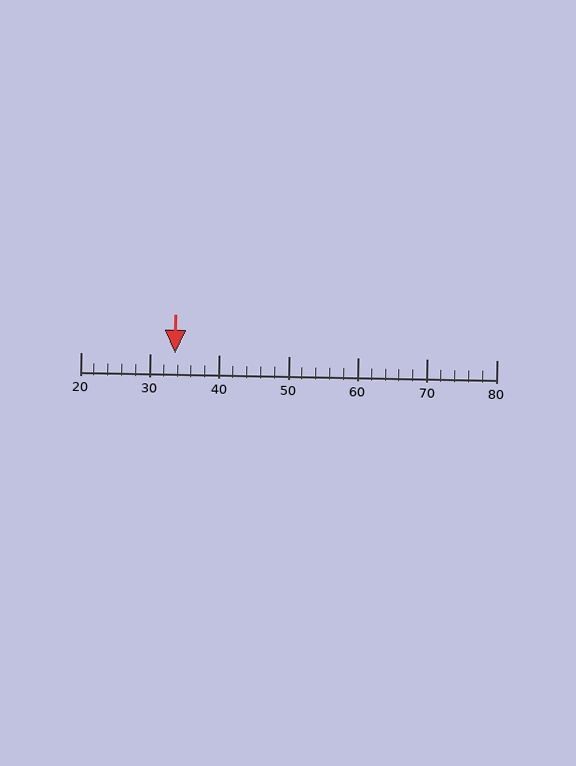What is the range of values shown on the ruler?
The ruler shows values from 20 to 80.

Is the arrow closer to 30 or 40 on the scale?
The arrow is closer to 30.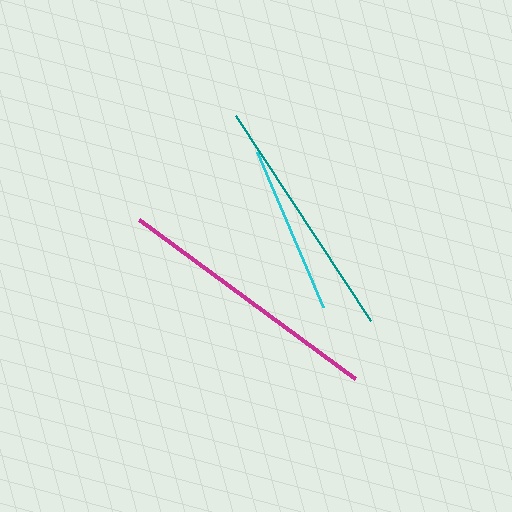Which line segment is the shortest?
The cyan line is the shortest at approximately 169 pixels.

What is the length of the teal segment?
The teal segment is approximately 246 pixels long.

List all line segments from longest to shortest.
From longest to shortest: magenta, teal, cyan.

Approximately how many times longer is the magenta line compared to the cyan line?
The magenta line is approximately 1.6 times the length of the cyan line.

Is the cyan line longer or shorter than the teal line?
The teal line is longer than the cyan line.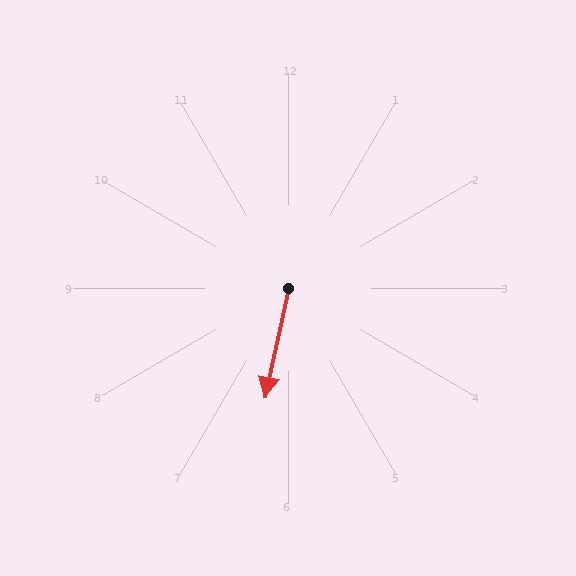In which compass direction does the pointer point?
South.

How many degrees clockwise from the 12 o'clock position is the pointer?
Approximately 192 degrees.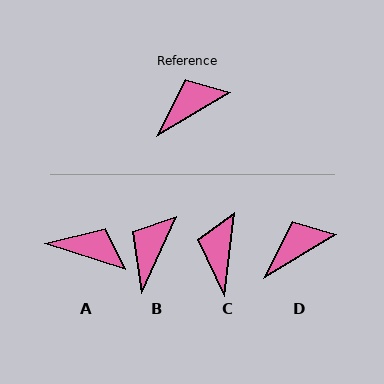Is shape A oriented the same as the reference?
No, it is off by about 49 degrees.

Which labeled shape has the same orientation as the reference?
D.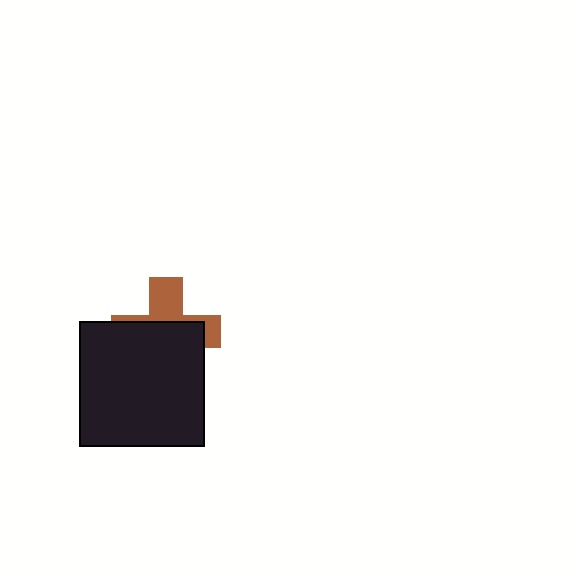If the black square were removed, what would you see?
You would see the complete brown cross.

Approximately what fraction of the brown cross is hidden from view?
Roughly 62% of the brown cross is hidden behind the black square.